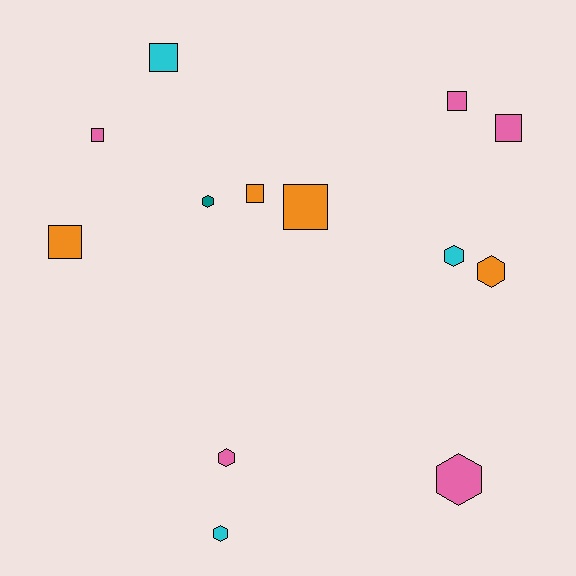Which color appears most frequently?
Pink, with 5 objects.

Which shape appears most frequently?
Square, with 7 objects.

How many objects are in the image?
There are 13 objects.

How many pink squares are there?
There are 3 pink squares.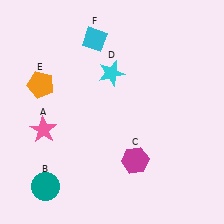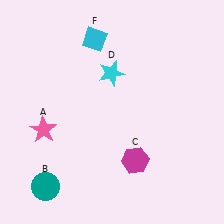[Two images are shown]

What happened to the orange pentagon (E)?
The orange pentagon (E) was removed in Image 2. It was in the top-left area of Image 1.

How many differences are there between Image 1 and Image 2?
There is 1 difference between the two images.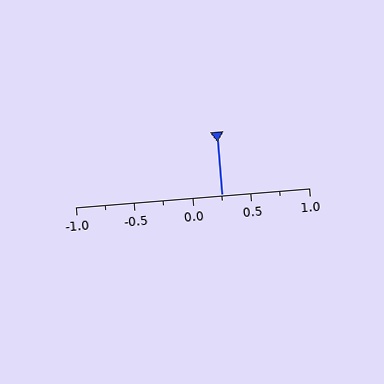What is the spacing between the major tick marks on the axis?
The major ticks are spaced 0.5 apart.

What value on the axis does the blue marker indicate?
The marker indicates approximately 0.25.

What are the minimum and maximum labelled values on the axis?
The axis runs from -1.0 to 1.0.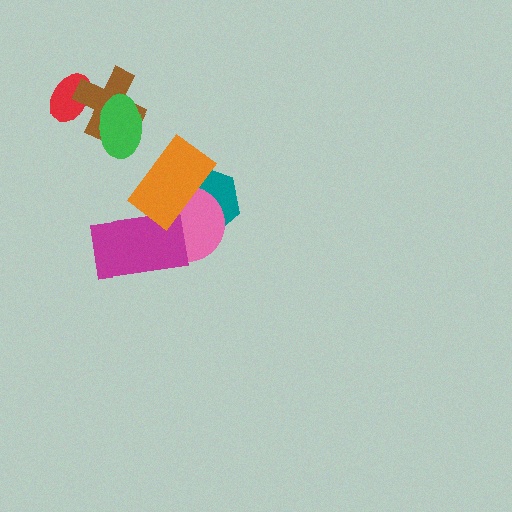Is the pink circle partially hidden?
Yes, it is partially covered by another shape.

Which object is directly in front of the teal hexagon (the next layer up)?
The pink circle is directly in front of the teal hexagon.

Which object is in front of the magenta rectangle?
The orange rectangle is in front of the magenta rectangle.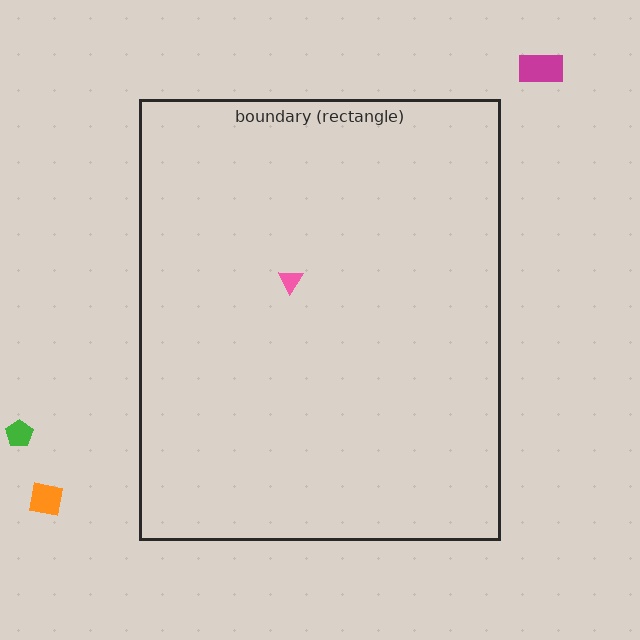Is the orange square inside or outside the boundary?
Outside.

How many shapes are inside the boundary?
1 inside, 3 outside.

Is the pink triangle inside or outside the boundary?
Inside.